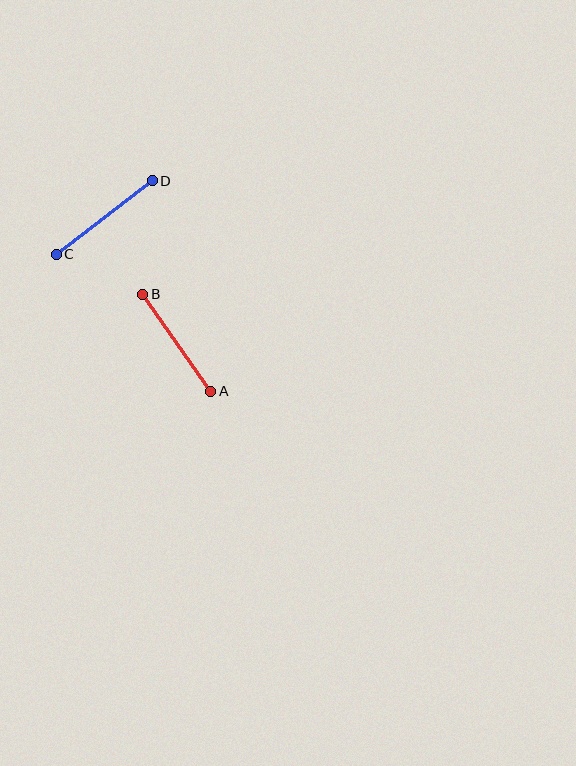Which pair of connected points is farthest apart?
Points C and D are farthest apart.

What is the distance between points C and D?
The distance is approximately 121 pixels.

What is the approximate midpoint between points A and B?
The midpoint is at approximately (177, 343) pixels.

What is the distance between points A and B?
The distance is approximately 118 pixels.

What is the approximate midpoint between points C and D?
The midpoint is at approximately (104, 217) pixels.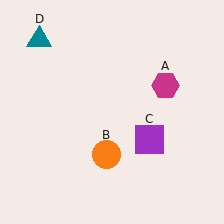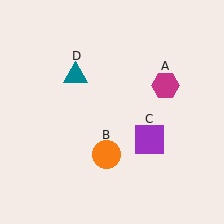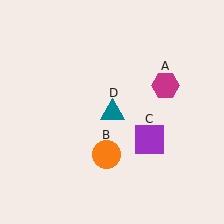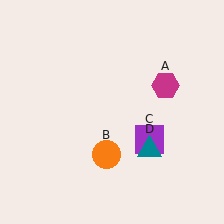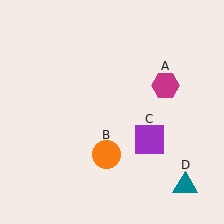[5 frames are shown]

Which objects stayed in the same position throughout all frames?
Magenta hexagon (object A) and orange circle (object B) and purple square (object C) remained stationary.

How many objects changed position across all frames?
1 object changed position: teal triangle (object D).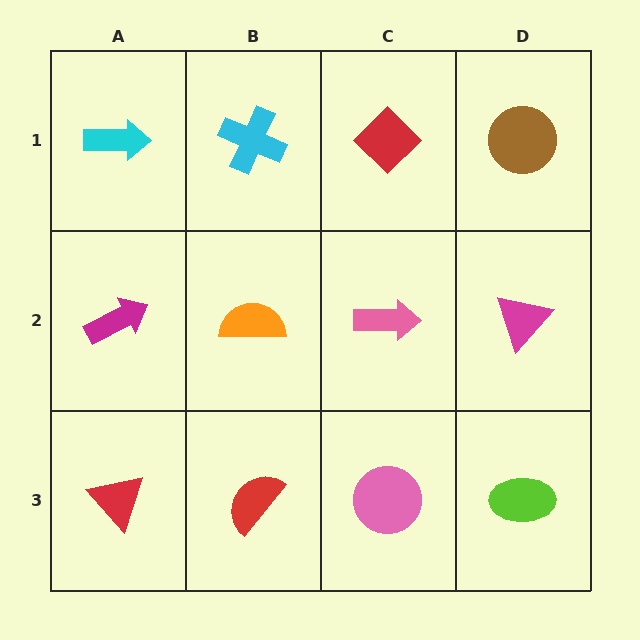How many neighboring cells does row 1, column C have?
3.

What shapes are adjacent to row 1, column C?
A pink arrow (row 2, column C), a cyan cross (row 1, column B), a brown circle (row 1, column D).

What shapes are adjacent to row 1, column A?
A magenta arrow (row 2, column A), a cyan cross (row 1, column B).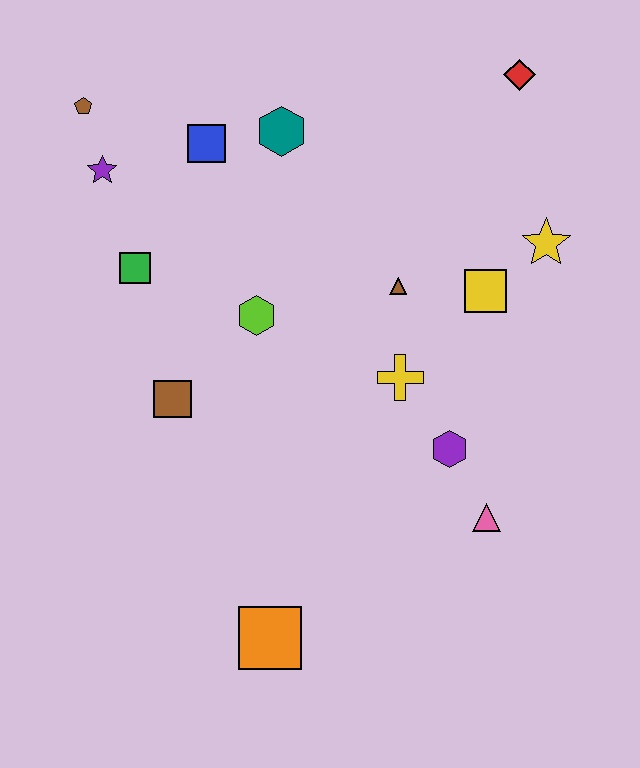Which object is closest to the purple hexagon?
The pink triangle is closest to the purple hexagon.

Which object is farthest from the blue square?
The orange square is farthest from the blue square.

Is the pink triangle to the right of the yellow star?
No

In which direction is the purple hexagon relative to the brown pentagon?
The purple hexagon is to the right of the brown pentagon.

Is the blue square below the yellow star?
No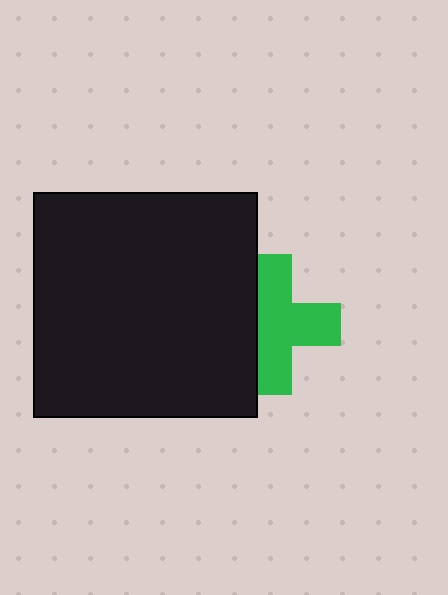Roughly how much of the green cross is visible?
Most of it is visible (roughly 68%).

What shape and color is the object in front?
The object in front is a black square.